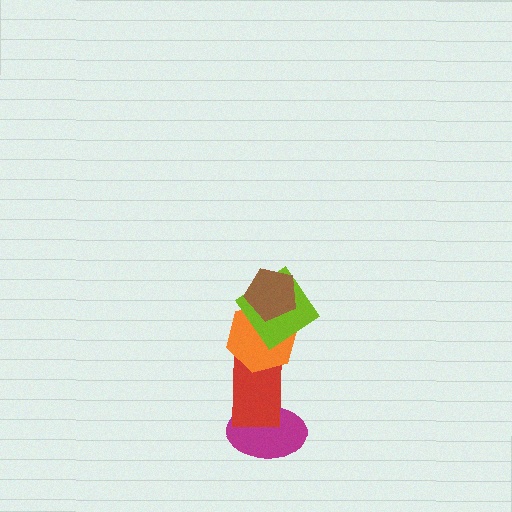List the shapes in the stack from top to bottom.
From top to bottom: the brown pentagon, the lime diamond, the orange hexagon, the red rectangle, the magenta ellipse.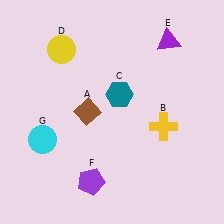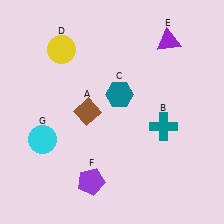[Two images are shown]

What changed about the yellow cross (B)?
In Image 1, B is yellow. In Image 2, it changed to teal.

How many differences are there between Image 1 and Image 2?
There is 1 difference between the two images.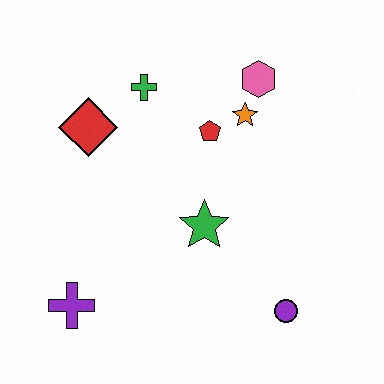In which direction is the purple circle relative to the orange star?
The purple circle is below the orange star.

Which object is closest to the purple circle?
The green star is closest to the purple circle.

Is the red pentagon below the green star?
No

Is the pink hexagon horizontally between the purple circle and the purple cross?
Yes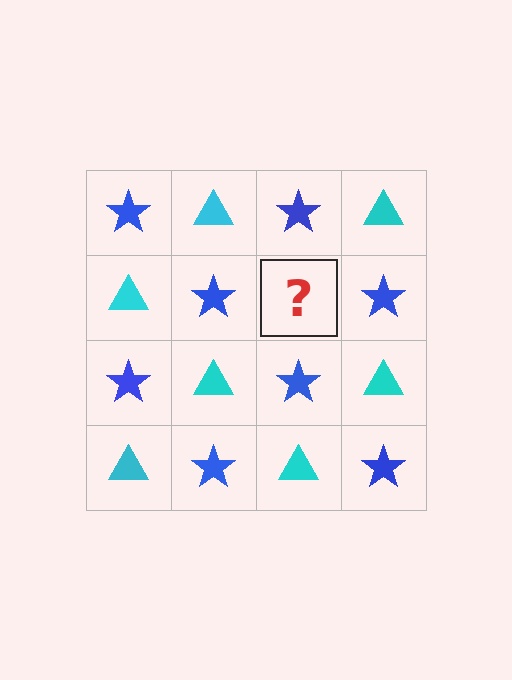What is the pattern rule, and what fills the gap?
The rule is that it alternates blue star and cyan triangle in a checkerboard pattern. The gap should be filled with a cyan triangle.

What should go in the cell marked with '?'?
The missing cell should contain a cyan triangle.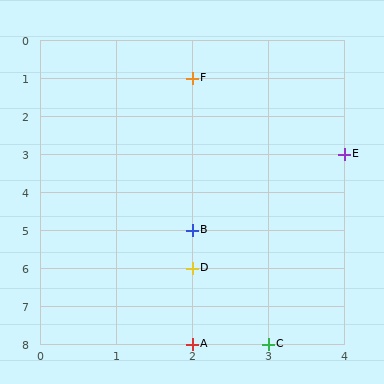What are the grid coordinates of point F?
Point F is at grid coordinates (2, 1).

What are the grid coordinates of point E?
Point E is at grid coordinates (4, 3).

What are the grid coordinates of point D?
Point D is at grid coordinates (2, 6).